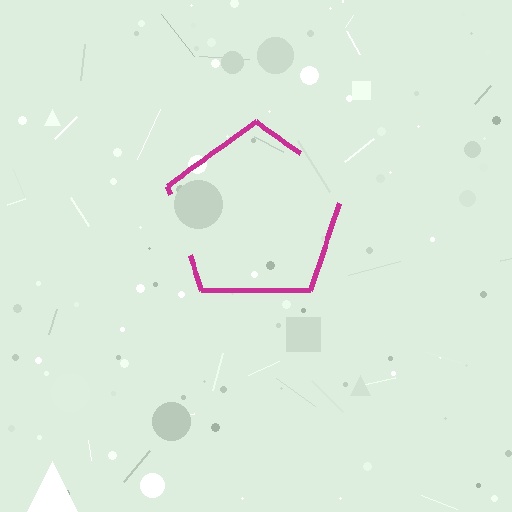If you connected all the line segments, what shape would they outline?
They would outline a pentagon.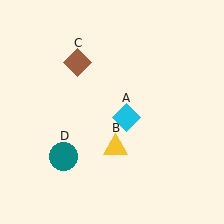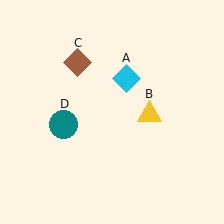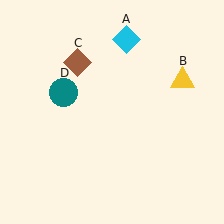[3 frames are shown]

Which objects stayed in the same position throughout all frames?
Brown diamond (object C) remained stationary.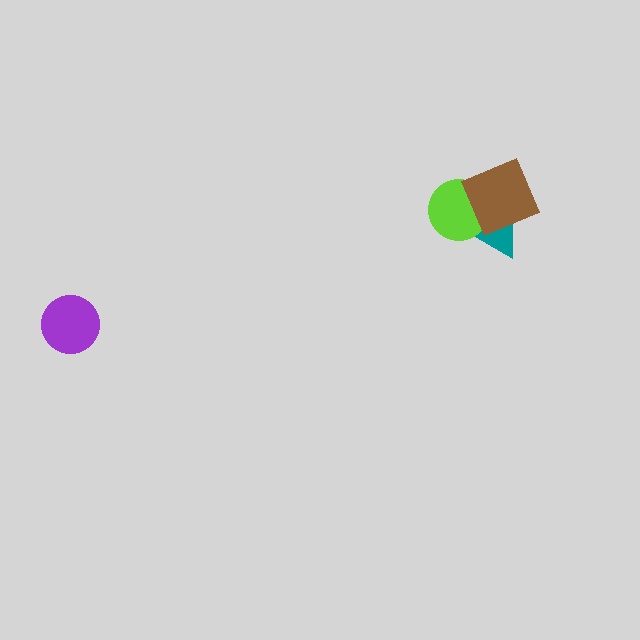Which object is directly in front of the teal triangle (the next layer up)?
The lime circle is directly in front of the teal triangle.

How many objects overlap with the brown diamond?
2 objects overlap with the brown diamond.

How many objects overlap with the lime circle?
2 objects overlap with the lime circle.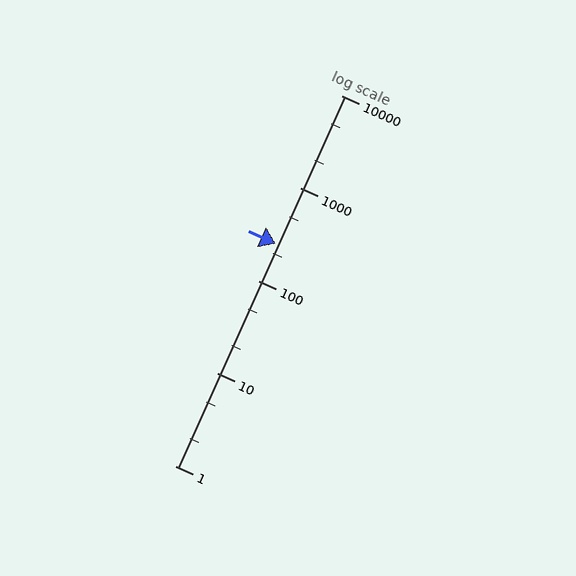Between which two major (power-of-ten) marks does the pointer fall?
The pointer is between 100 and 1000.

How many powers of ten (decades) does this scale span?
The scale spans 4 decades, from 1 to 10000.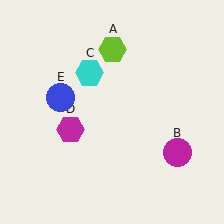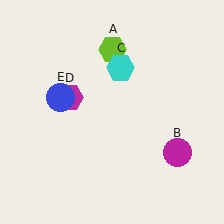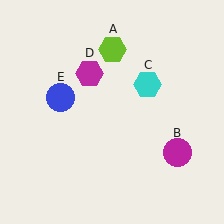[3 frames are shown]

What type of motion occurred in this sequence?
The cyan hexagon (object C), magenta hexagon (object D) rotated clockwise around the center of the scene.